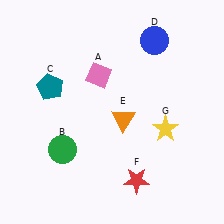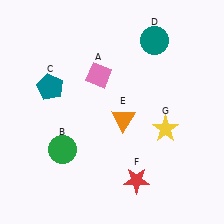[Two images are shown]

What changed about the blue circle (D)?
In Image 1, D is blue. In Image 2, it changed to teal.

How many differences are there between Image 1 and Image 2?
There is 1 difference between the two images.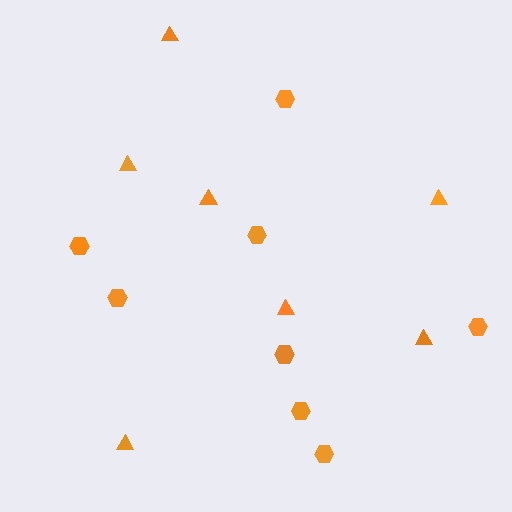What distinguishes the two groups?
There are 2 groups: one group of hexagons (8) and one group of triangles (7).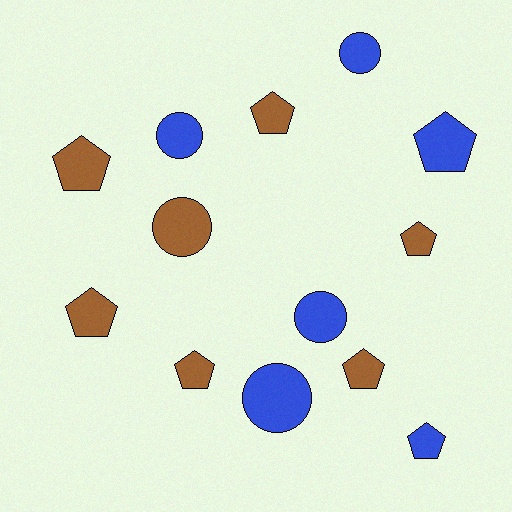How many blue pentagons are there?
There are 2 blue pentagons.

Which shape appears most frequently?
Pentagon, with 8 objects.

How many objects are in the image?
There are 13 objects.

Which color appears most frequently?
Brown, with 7 objects.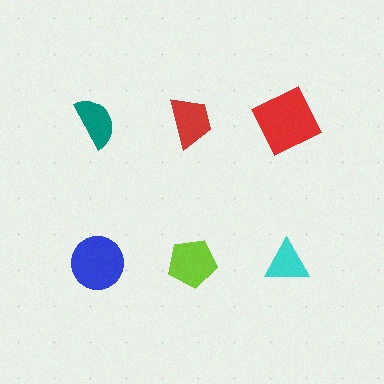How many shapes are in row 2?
3 shapes.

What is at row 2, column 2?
A lime pentagon.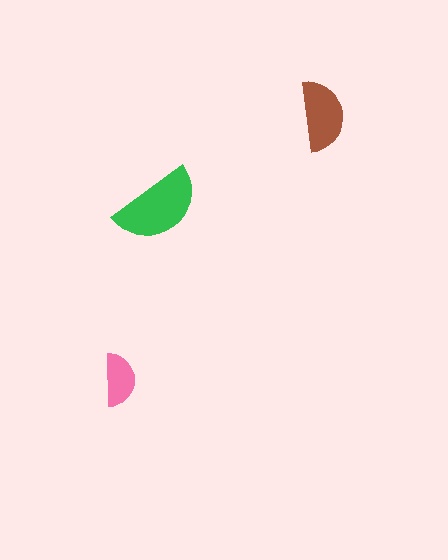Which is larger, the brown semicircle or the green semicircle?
The green one.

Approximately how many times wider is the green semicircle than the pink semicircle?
About 1.5 times wider.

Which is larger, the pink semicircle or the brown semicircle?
The brown one.